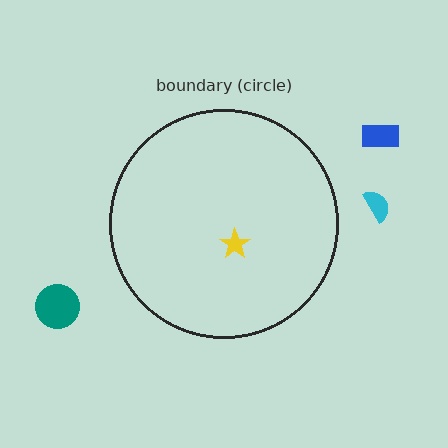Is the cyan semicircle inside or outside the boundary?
Outside.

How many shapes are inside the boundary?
1 inside, 3 outside.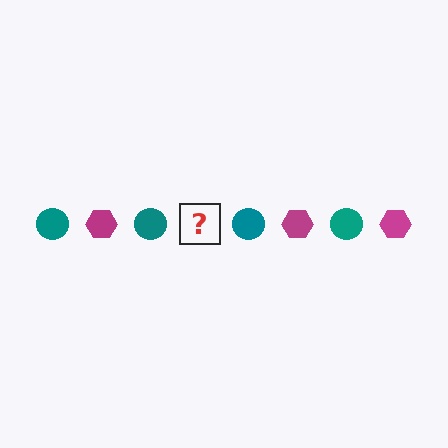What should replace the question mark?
The question mark should be replaced with a magenta hexagon.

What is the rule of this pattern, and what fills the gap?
The rule is that the pattern alternates between teal circle and magenta hexagon. The gap should be filled with a magenta hexagon.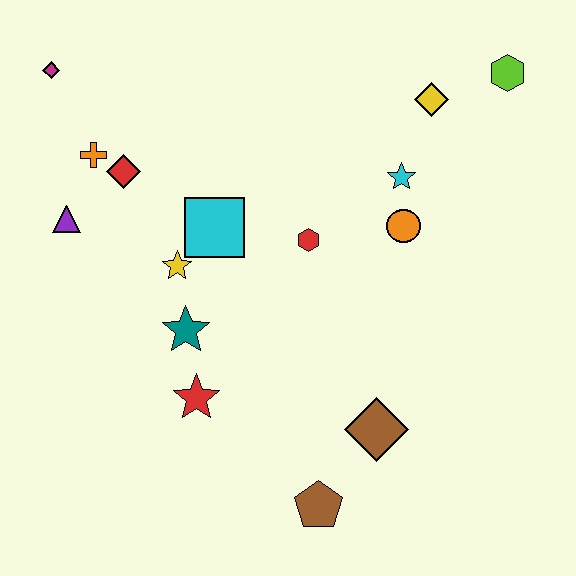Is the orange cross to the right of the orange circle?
No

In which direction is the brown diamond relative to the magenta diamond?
The brown diamond is below the magenta diamond.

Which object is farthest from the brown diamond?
The magenta diamond is farthest from the brown diamond.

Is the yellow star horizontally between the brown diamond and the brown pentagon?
No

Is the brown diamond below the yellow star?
Yes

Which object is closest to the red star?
The teal star is closest to the red star.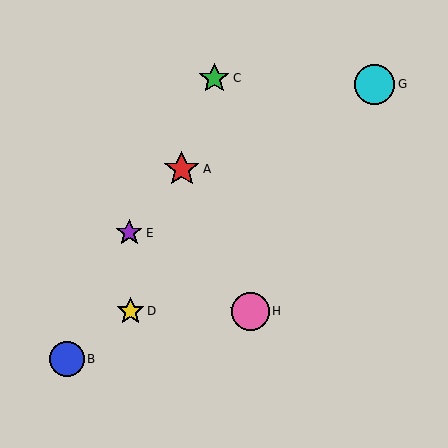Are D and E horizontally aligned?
No, D is at y≈311 and E is at y≈233.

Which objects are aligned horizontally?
Objects D, F, H are aligned horizontally.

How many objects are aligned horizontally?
3 objects (D, F, H) are aligned horizontally.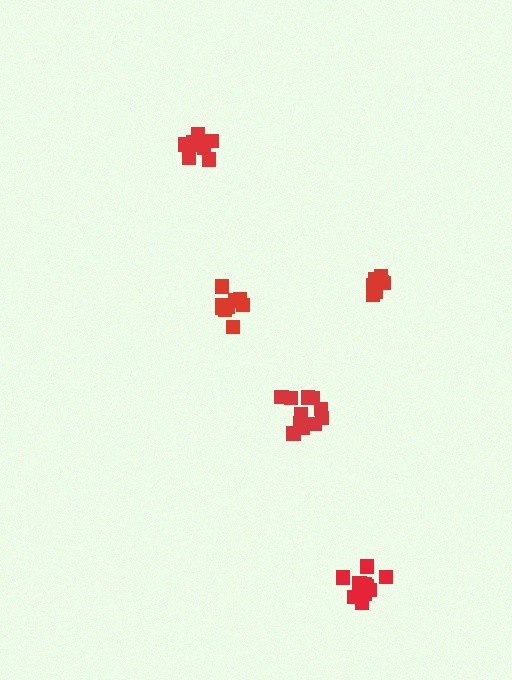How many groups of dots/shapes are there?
There are 5 groups.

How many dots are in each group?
Group 1: 10 dots, Group 2: 12 dots, Group 3: 7 dots, Group 4: 9 dots, Group 5: 8 dots (46 total).